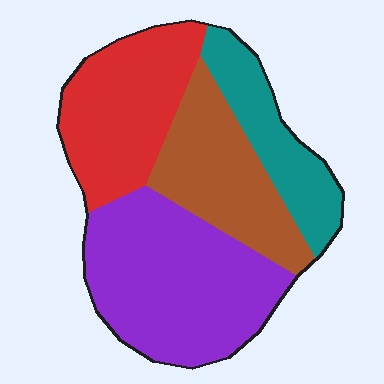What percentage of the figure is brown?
Brown takes up about one fifth (1/5) of the figure.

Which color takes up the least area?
Teal, at roughly 15%.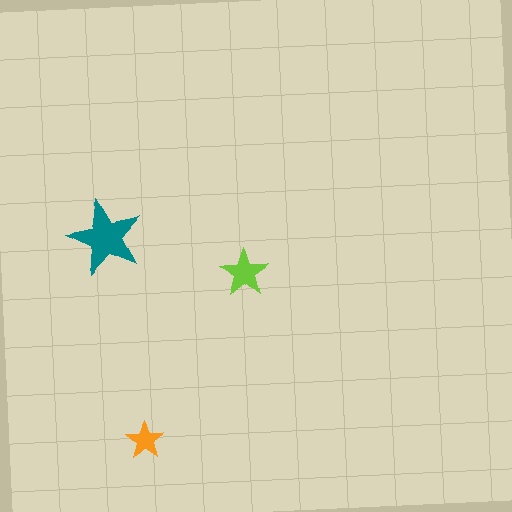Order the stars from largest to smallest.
the teal one, the lime one, the orange one.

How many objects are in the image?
There are 3 objects in the image.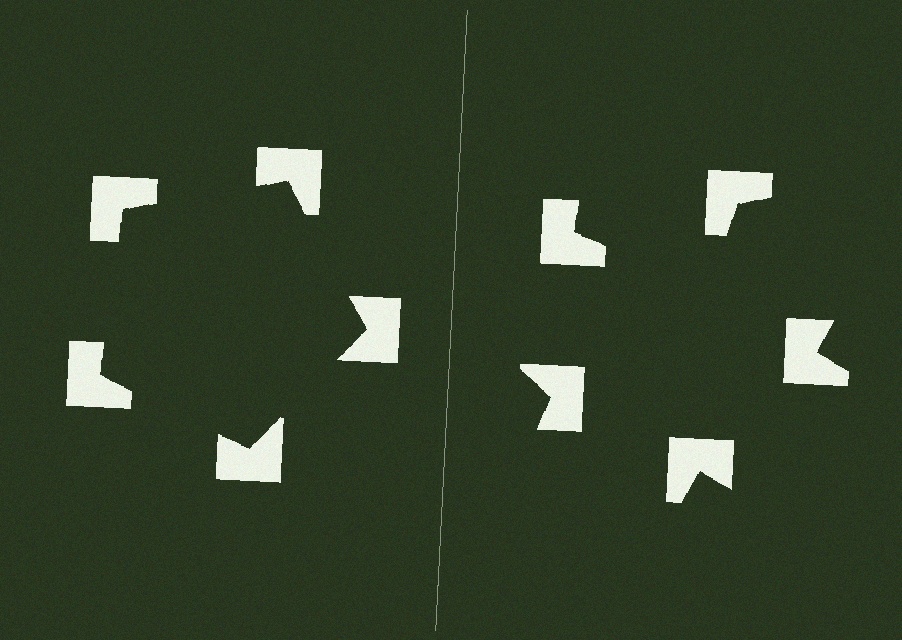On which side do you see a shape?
An illusory pentagon appears on the left side. On the right side the wedge cuts are rotated, so no coherent shape forms.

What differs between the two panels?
The notched squares are positioned identically on both sides; only the wedge orientations differ. On the left they align to a pentagon; on the right they are misaligned.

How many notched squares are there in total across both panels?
10 — 5 on each side.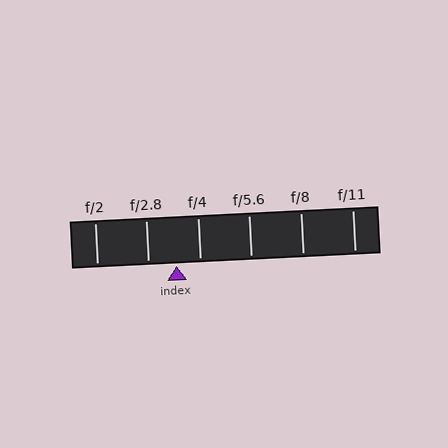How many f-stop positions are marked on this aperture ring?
There are 6 f-stop positions marked.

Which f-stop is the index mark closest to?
The index mark is closest to f/4.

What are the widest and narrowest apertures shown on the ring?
The widest aperture shown is f/2 and the narrowest is f/11.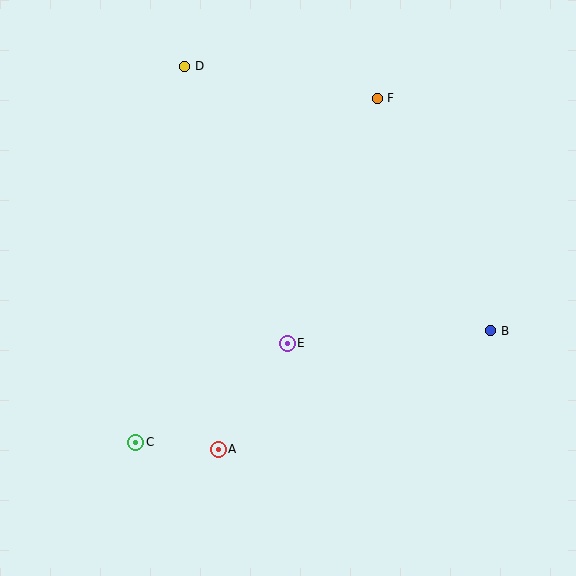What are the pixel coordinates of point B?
Point B is at (491, 331).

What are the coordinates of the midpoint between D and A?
The midpoint between D and A is at (201, 258).